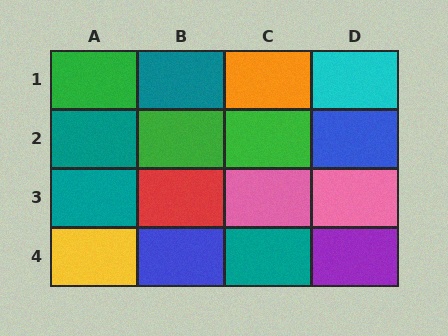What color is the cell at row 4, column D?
Purple.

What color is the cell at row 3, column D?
Pink.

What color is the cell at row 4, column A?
Yellow.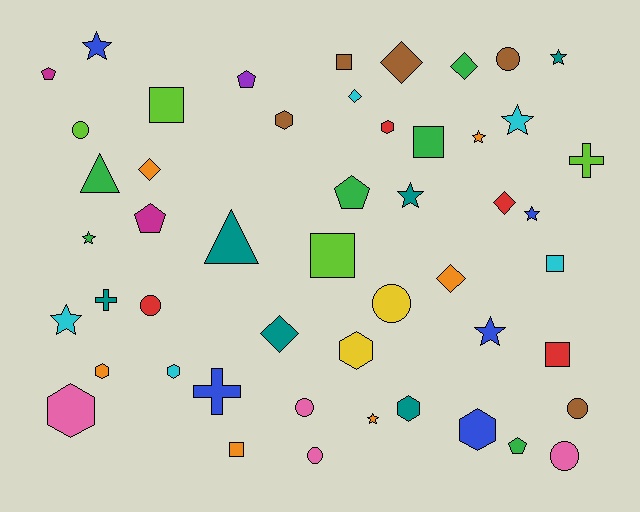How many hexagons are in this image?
There are 8 hexagons.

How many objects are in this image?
There are 50 objects.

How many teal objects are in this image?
There are 6 teal objects.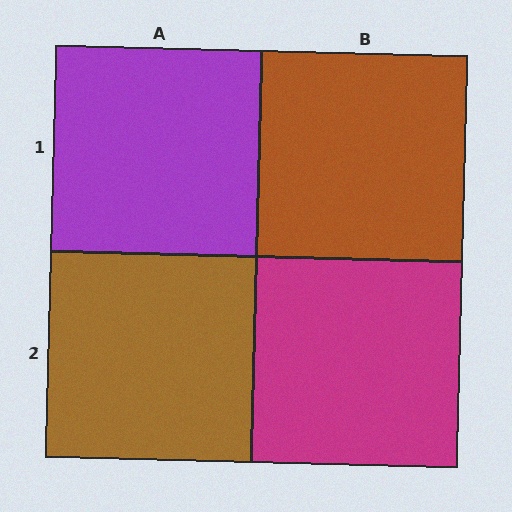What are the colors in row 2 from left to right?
Brown, magenta.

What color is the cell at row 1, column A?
Purple.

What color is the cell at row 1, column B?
Brown.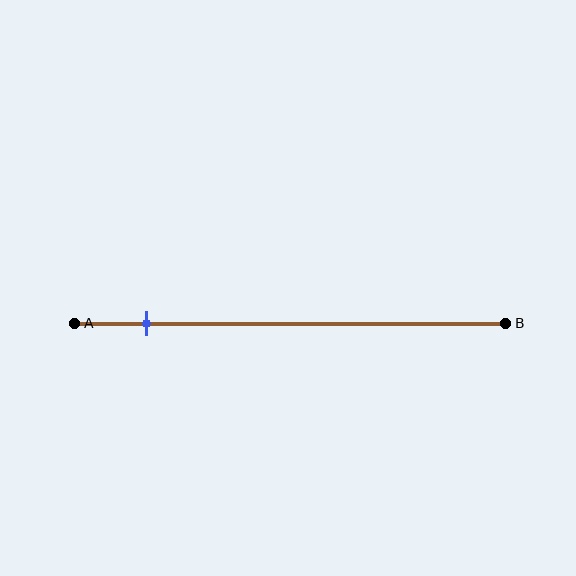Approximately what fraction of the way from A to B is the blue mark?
The blue mark is approximately 15% of the way from A to B.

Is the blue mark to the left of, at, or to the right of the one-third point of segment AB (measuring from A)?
The blue mark is to the left of the one-third point of segment AB.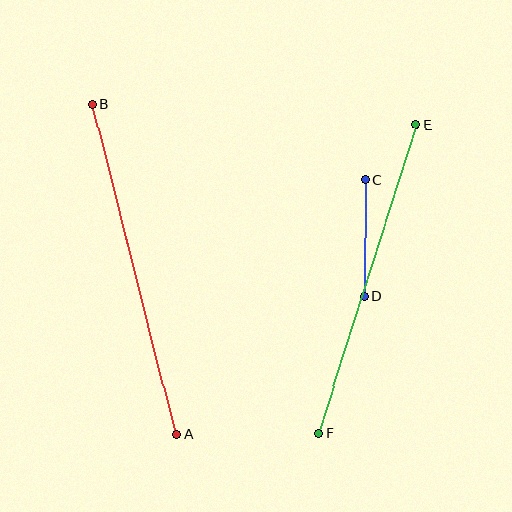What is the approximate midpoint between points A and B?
The midpoint is at approximately (135, 269) pixels.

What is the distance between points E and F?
The distance is approximately 323 pixels.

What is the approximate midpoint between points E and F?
The midpoint is at approximately (367, 279) pixels.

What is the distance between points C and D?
The distance is approximately 116 pixels.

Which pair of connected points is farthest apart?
Points A and B are farthest apart.